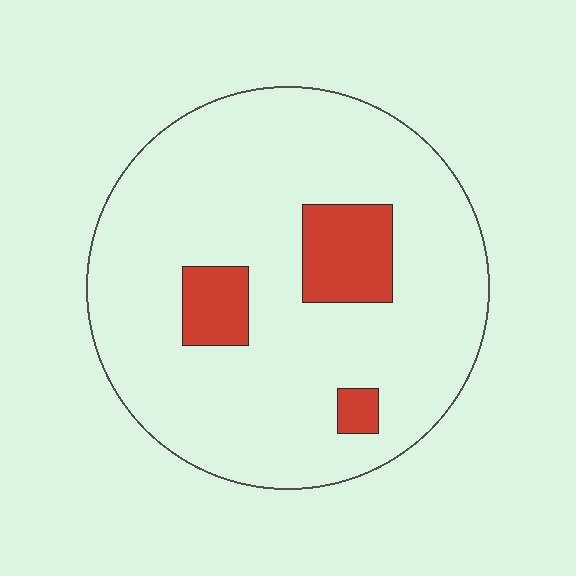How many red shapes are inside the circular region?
3.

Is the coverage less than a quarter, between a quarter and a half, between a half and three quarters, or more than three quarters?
Less than a quarter.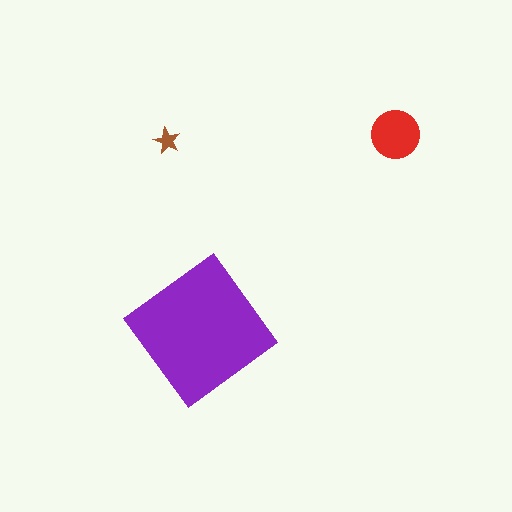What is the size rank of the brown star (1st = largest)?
3rd.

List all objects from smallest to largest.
The brown star, the red circle, the purple diamond.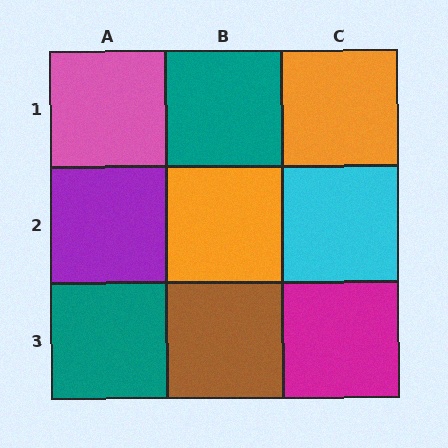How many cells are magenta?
1 cell is magenta.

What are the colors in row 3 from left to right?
Teal, brown, magenta.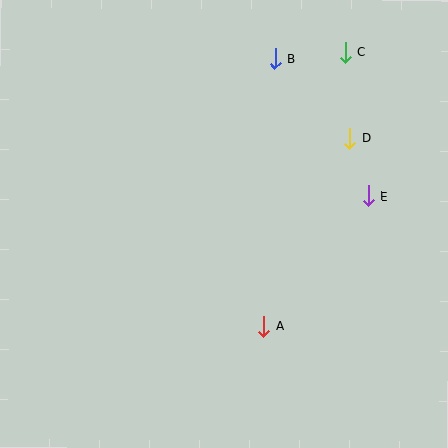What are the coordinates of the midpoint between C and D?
The midpoint between C and D is at (347, 96).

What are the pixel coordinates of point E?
Point E is at (368, 196).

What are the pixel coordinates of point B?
Point B is at (275, 59).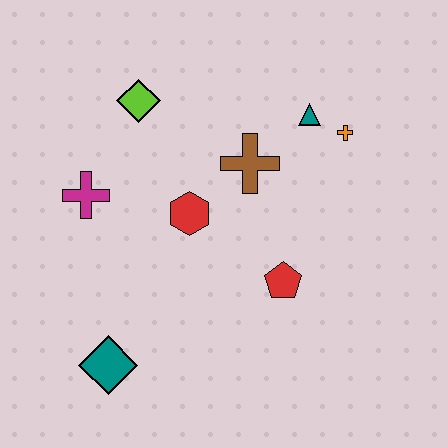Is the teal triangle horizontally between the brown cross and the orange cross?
Yes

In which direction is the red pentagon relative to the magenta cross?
The red pentagon is to the right of the magenta cross.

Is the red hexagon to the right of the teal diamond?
Yes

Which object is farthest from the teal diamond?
The orange cross is farthest from the teal diamond.